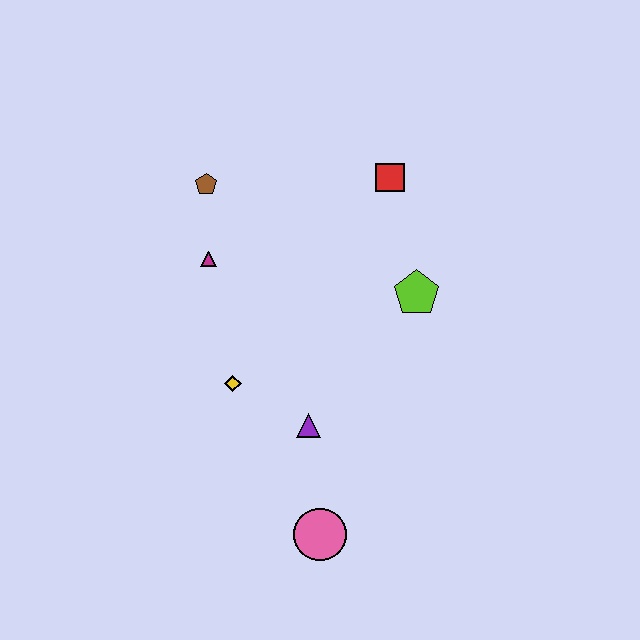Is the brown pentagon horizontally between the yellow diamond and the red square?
No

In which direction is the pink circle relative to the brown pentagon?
The pink circle is below the brown pentagon.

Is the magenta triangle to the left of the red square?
Yes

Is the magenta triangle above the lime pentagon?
Yes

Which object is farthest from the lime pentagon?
The pink circle is farthest from the lime pentagon.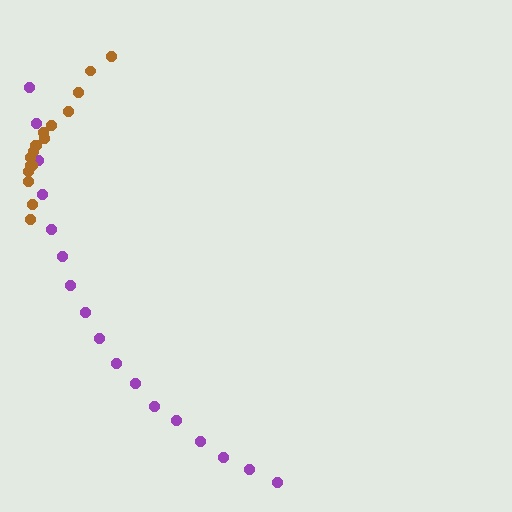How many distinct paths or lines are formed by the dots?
There are 2 distinct paths.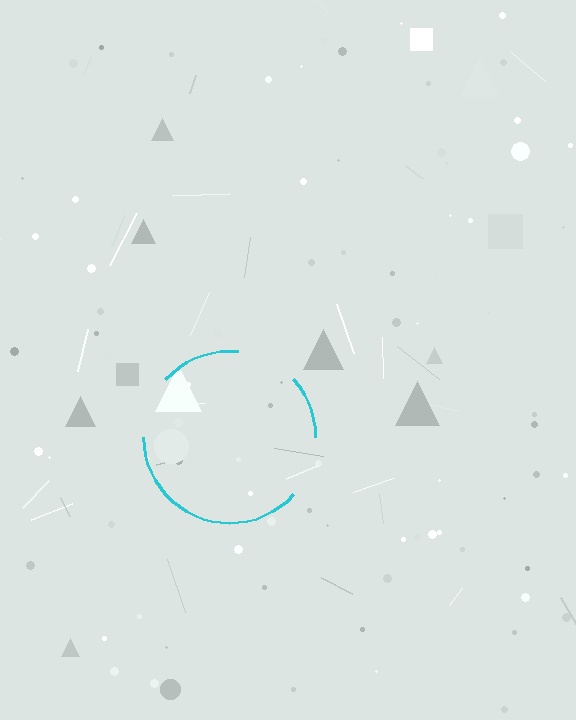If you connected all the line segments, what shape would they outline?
They would outline a circle.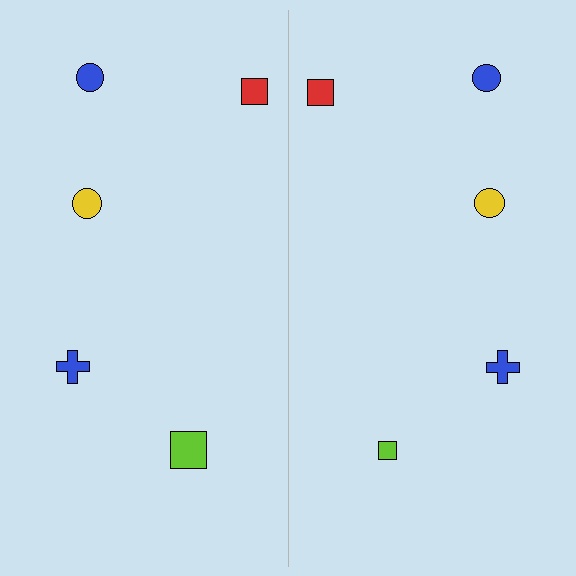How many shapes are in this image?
There are 10 shapes in this image.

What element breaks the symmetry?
The lime square on the right side has a different size than its mirror counterpart.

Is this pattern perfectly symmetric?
No, the pattern is not perfectly symmetric. The lime square on the right side has a different size than its mirror counterpart.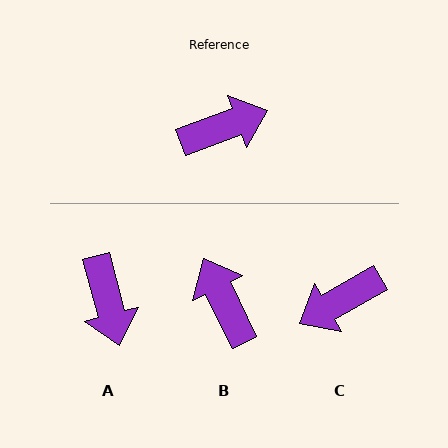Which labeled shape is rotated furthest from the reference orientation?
C, about 171 degrees away.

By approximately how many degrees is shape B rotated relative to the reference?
Approximately 96 degrees counter-clockwise.